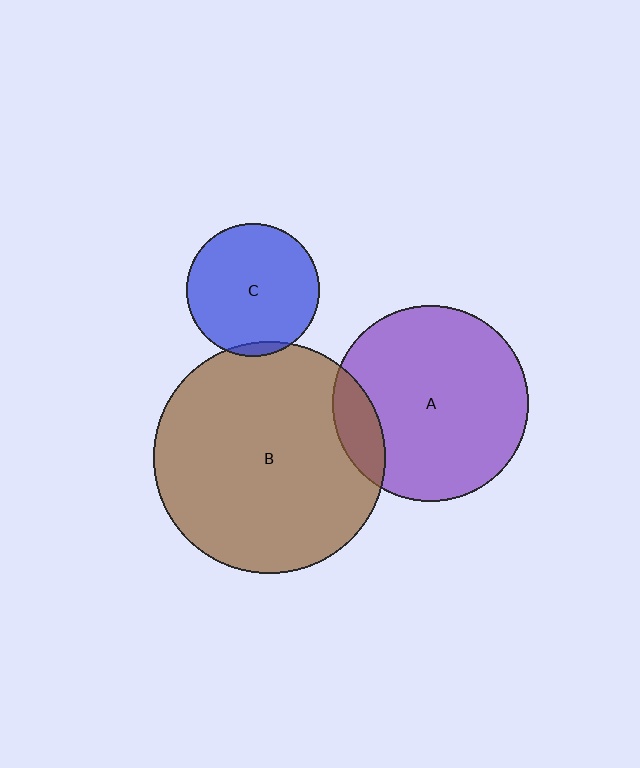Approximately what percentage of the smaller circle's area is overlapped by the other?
Approximately 15%.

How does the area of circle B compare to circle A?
Approximately 1.4 times.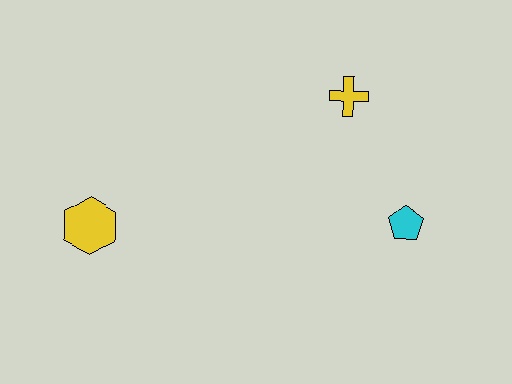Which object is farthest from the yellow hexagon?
The cyan pentagon is farthest from the yellow hexagon.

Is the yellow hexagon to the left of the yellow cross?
Yes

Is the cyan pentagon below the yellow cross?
Yes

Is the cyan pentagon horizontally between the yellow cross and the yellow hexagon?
No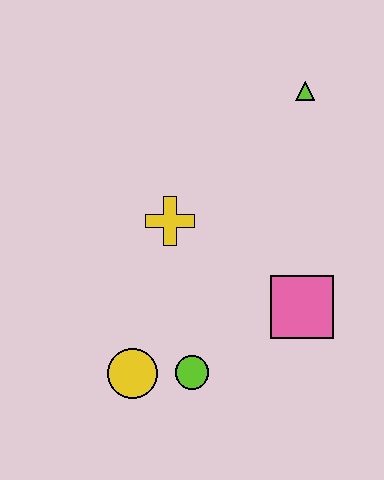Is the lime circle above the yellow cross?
No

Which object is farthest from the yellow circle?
The lime triangle is farthest from the yellow circle.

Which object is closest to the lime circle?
The yellow circle is closest to the lime circle.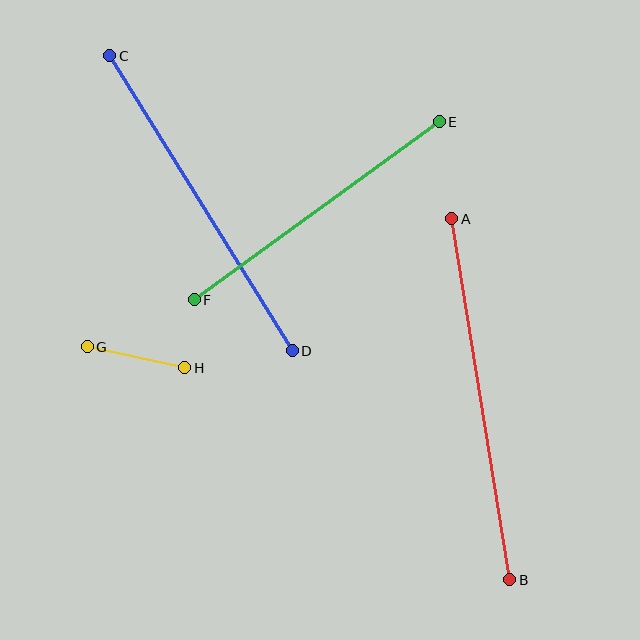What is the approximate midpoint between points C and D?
The midpoint is at approximately (201, 203) pixels.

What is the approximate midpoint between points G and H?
The midpoint is at approximately (136, 357) pixels.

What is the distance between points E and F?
The distance is approximately 303 pixels.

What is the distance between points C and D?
The distance is approximately 347 pixels.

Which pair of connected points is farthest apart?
Points A and B are farthest apart.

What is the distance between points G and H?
The distance is approximately 100 pixels.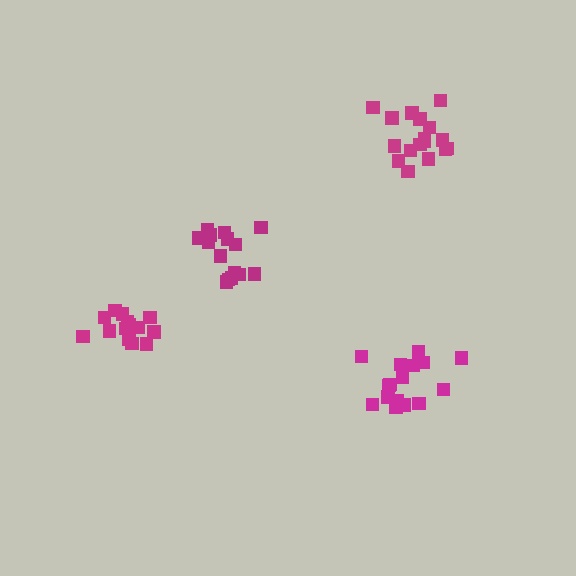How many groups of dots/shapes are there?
There are 4 groups.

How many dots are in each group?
Group 1: 14 dots, Group 2: 17 dots, Group 3: 15 dots, Group 4: 17 dots (63 total).